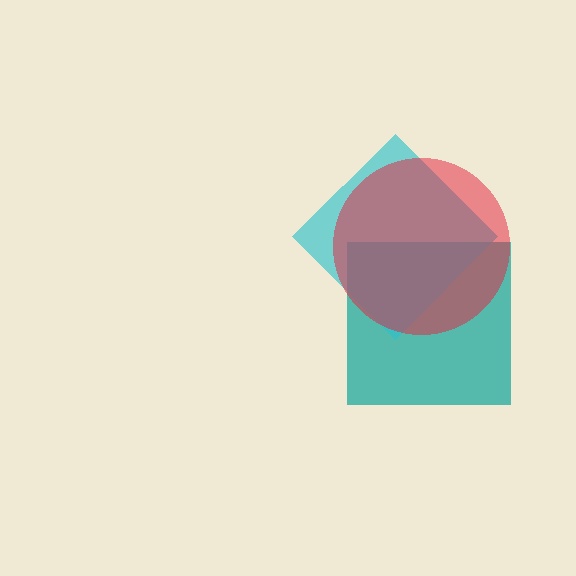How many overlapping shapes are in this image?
There are 3 overlapping shapes in the image.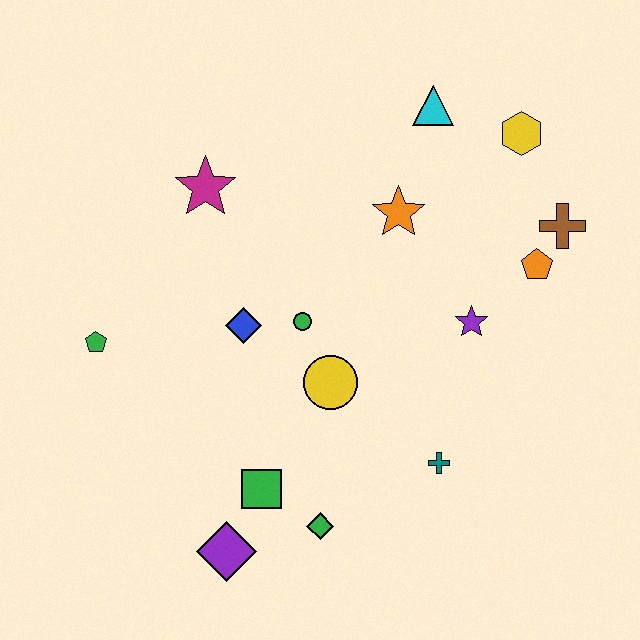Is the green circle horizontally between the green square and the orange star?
Yes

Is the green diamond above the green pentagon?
No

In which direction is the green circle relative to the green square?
The green circle is above the green square.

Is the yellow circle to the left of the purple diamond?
No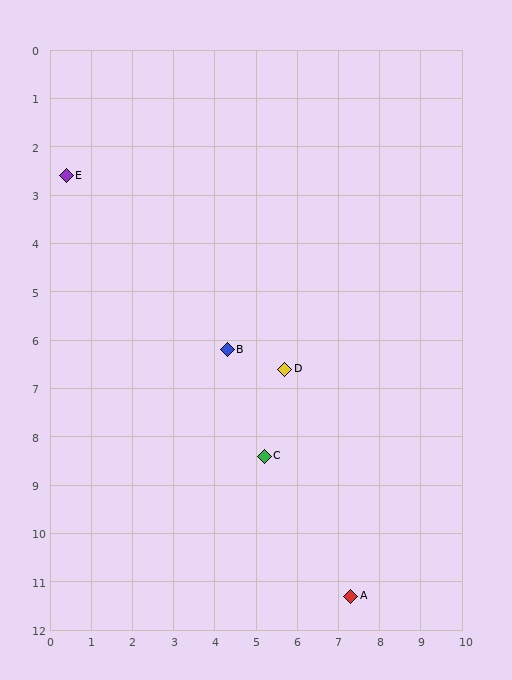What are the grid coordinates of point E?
Point E is at approximately (0.4, 2.6).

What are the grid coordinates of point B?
Point B is at approximately (4.3, 6.2).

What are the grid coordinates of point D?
Point D is at approximately (5.7, 6.6).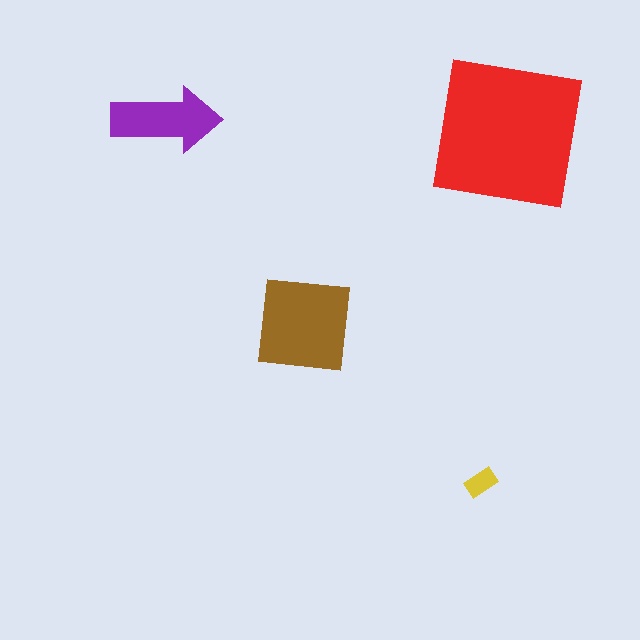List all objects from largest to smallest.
The red square, the brown square, the purple arrow, the yellow rectangle.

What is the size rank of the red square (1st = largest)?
1st.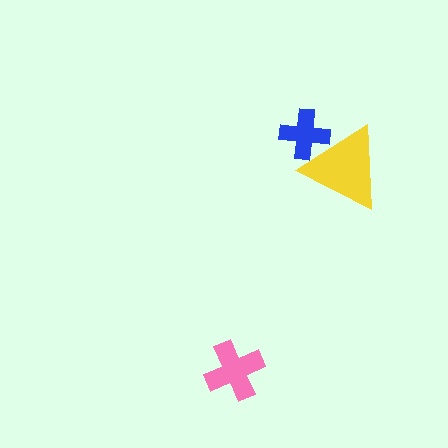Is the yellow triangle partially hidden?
No, no other shape covers it.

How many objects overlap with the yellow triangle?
1 object overlaps with the yellow triangle.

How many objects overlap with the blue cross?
1 object overlaps with the blue cross.